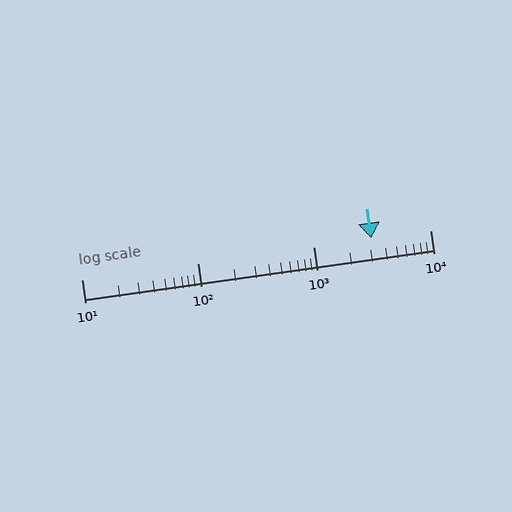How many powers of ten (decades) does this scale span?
The scale spans 3 decades, from 10 to 10000.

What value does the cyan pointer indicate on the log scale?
The pointer indicates approximately 3100.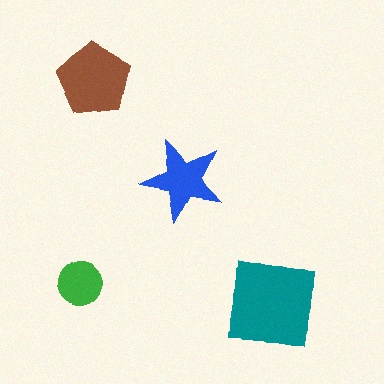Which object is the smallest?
The green circle.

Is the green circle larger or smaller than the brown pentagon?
Smaller.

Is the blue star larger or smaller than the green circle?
Larger.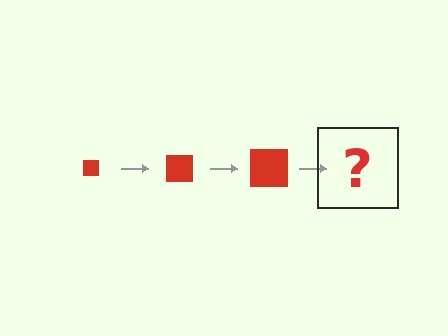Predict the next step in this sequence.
The next step is a red square, larger than the previous one.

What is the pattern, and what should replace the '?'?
The pattern is that the square gets progressively larger each step. The '?' should be a red square, larger than the previous one.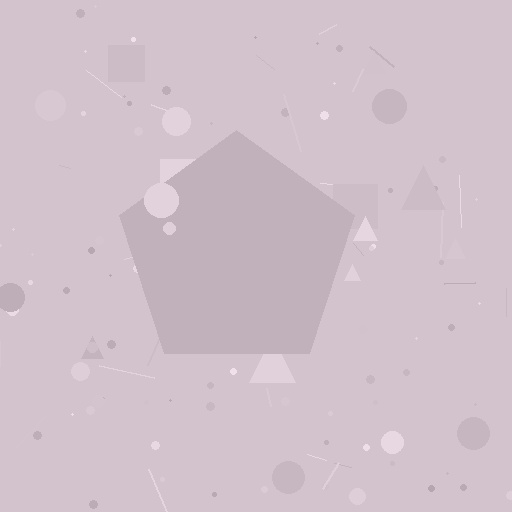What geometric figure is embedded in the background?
A pentagon is embedded in the background.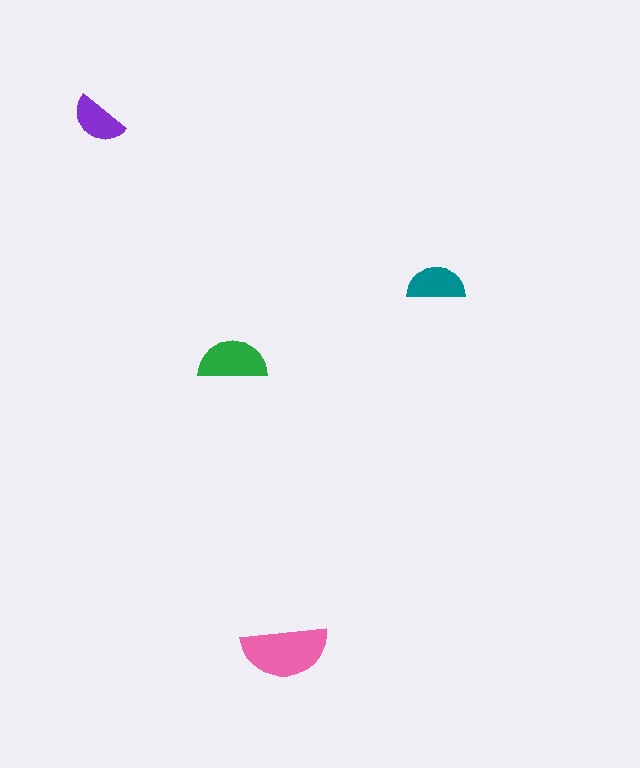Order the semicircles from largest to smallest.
the pink one, the green one, the teal one, the purple one.